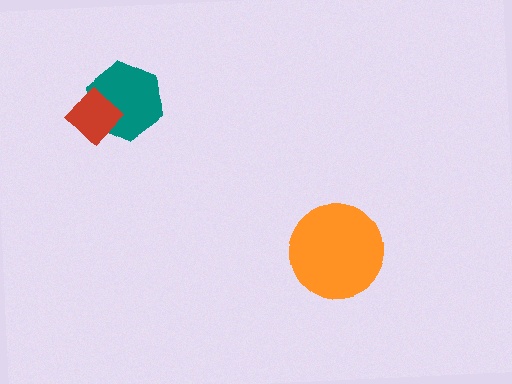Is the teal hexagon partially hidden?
Yes, it is partially covered by another shape.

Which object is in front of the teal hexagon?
The red diamond is in front of the teal hexagon.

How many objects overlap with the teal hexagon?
1 object overlaps with the teal hexagon.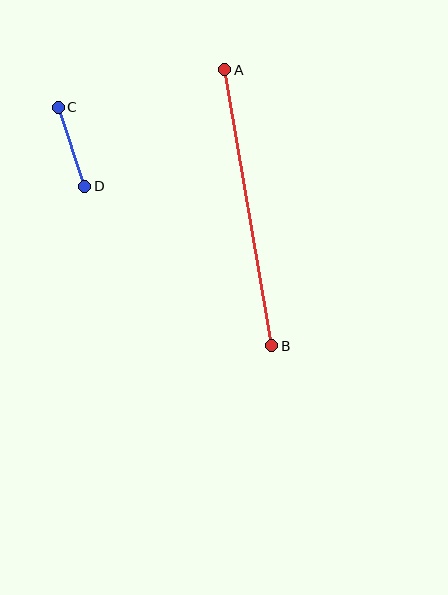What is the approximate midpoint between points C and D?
The midpoint is at approximately (72, 147) pixels.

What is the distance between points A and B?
The distance is approximately 280 pixels.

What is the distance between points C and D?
The distance is approximately 83 pixels.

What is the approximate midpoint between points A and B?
The midpoint is at approximately (248, 208) pixels.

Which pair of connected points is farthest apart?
Points A and B are farthest apart.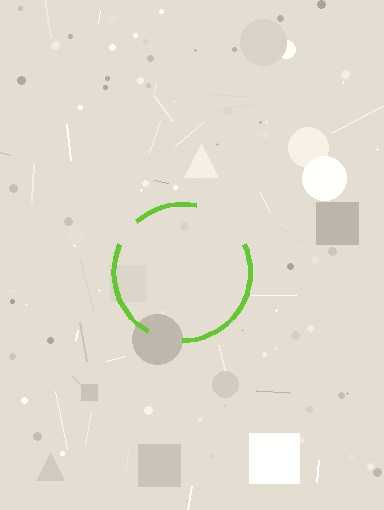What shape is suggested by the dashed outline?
The dashed outline suggests a circle.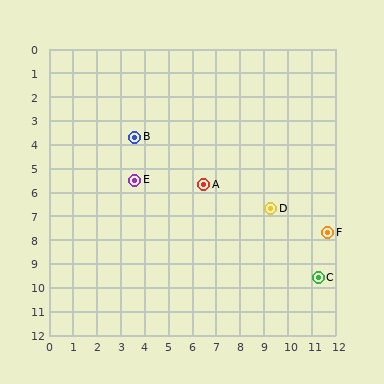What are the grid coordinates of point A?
Point A is at approximately (6.5, 5.7).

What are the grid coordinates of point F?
Point F is at approximately (11.7, 7.7).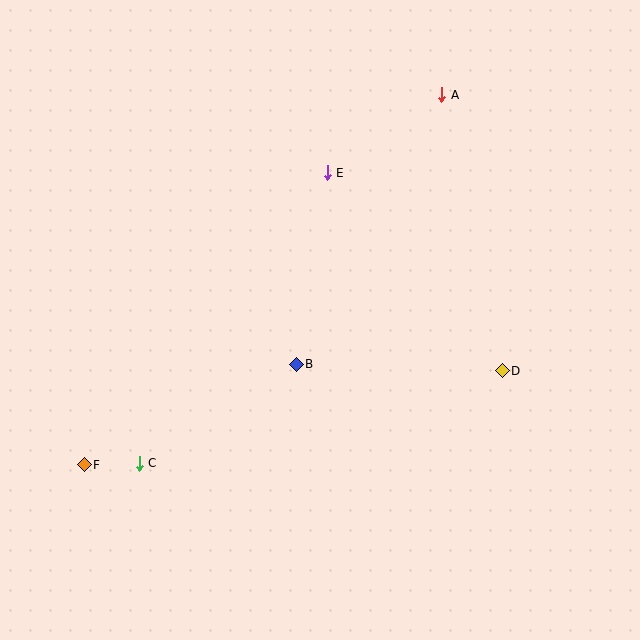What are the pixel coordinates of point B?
Point B is at (296, 364).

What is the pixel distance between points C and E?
The distance between C and E is 346 pixels.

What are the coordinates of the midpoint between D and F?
The midpoint between D and F is at (293, 418).